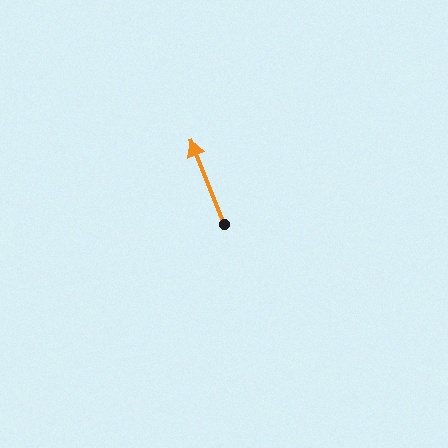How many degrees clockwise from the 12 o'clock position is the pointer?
Approximately 338 degrees.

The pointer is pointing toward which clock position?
Roughly 11 o'clock.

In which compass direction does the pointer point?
North.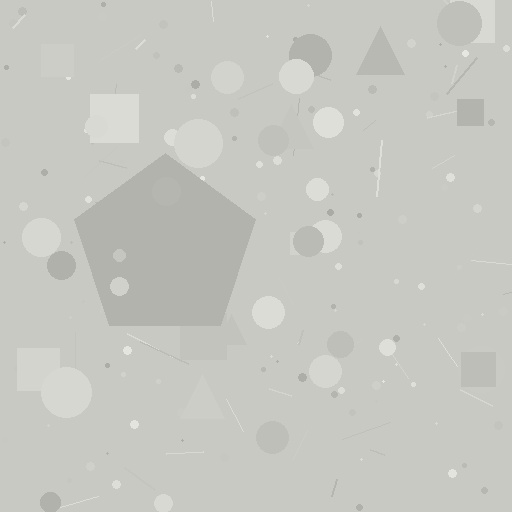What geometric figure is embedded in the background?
A pentagon is embedded in the background.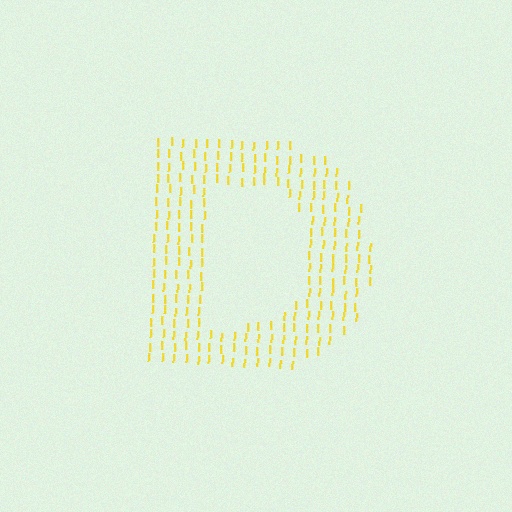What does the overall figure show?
The overall figure shows the letter D.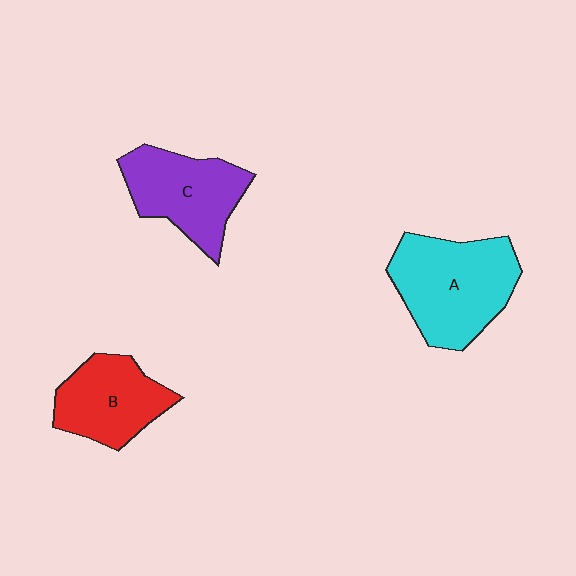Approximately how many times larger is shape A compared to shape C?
Approximately 1.3 times.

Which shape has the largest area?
Shape A (cyan).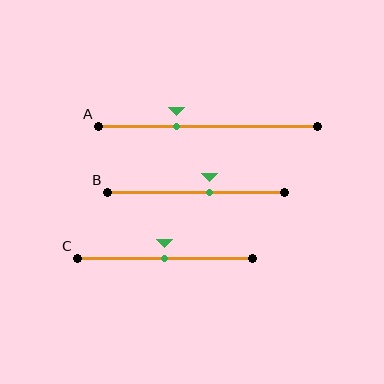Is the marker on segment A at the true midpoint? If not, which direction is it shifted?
No, the marker on segment A is shifted to the left by about 14% of the segment length.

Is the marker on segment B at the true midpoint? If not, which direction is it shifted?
No, the marker on segment B is shifted to the right by about 8% of the segment length.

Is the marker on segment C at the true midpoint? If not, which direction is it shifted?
Yes, the marker on segment C is at the true midpoint.